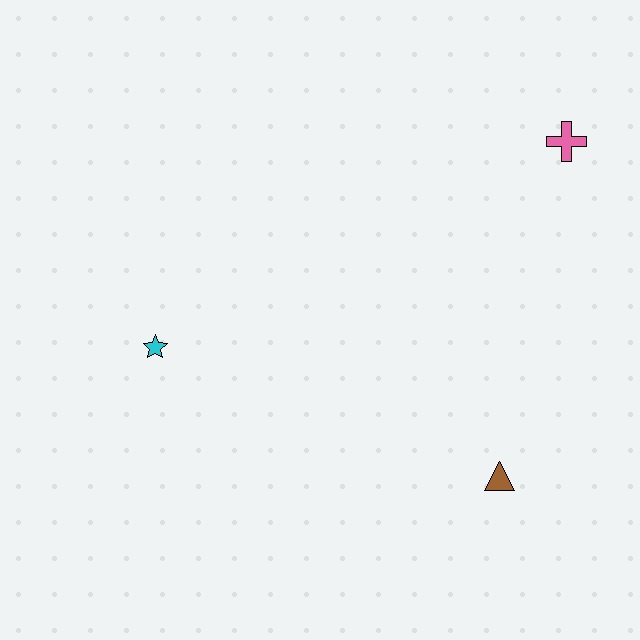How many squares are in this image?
There are no squares.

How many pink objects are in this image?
There is 1 pink object.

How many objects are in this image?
There are 3 objects.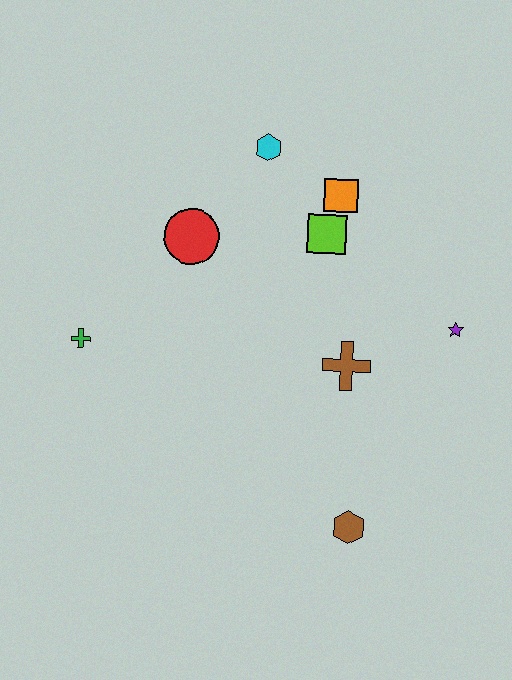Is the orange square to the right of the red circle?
Yes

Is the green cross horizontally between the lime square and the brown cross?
No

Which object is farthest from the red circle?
The brown hexagon is farthest from the red circle.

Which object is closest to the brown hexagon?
The brown cross is closest to the brown hexagon.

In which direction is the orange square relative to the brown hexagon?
The orange square is above the brown hexagon.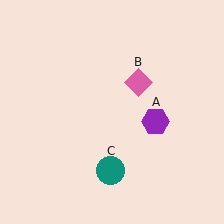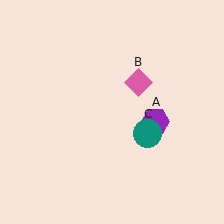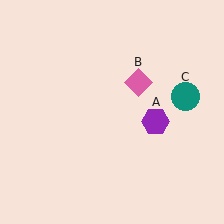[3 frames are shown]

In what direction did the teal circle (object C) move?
The teal circle (object C) moved up and to the right.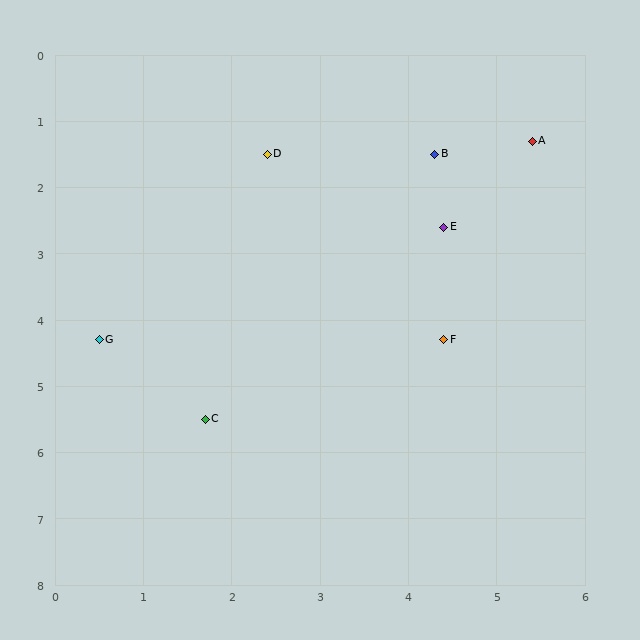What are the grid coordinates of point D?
Point D is at approximately (2.4, 1.5).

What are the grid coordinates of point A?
Point A is at approximately (5.4, 1.3).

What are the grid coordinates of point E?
Point E is at approximately (4.4, 2.6).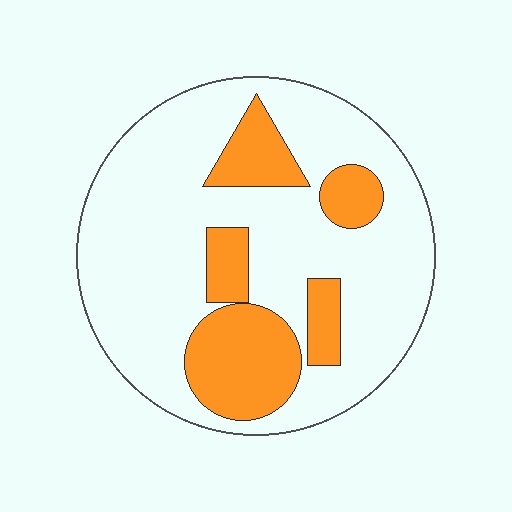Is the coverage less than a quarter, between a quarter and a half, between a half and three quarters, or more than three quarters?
Between a quarter and a half.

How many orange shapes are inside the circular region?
5.